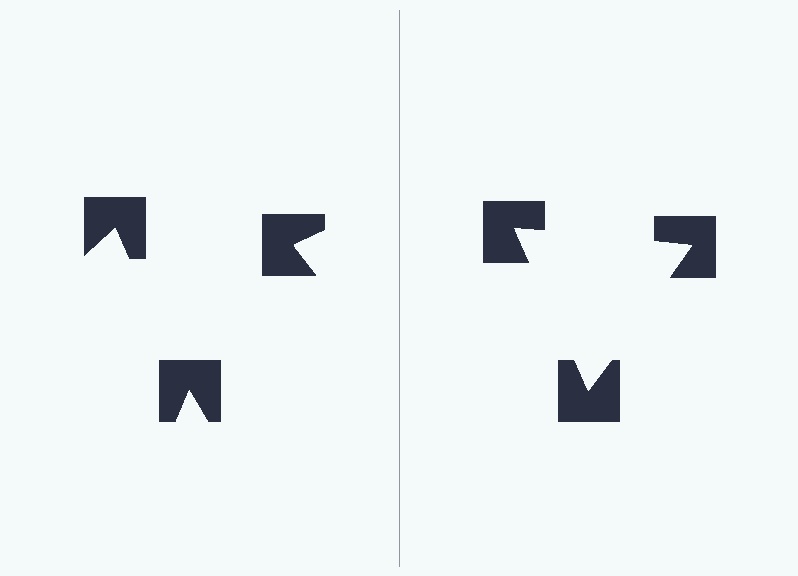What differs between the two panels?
The notched squares are positioned identically on both sides; only the wedge orientations differ. On the right they align to a triangle; on the left they are misaligned.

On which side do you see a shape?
An illusory triangle appears on the right side. On the left side the wedge cuts are rotated, so no coherent shape forms.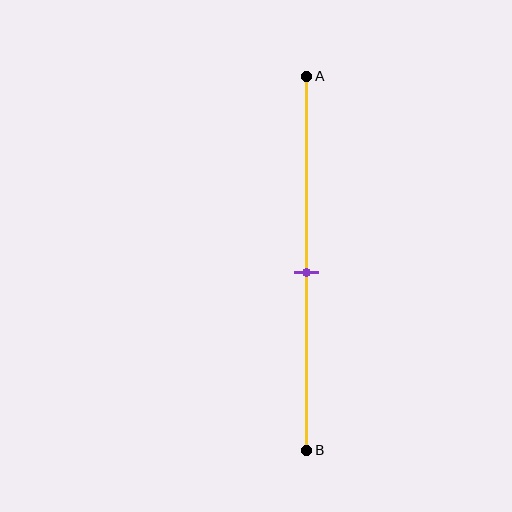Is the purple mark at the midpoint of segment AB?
Yes, the mark is approximately at the midpoint.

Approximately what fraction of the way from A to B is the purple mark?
The purple mark is approximately 55% of the way from A to B.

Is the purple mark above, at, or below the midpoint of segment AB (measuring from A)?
The purple mark is approximately at the midpoint of segment AB.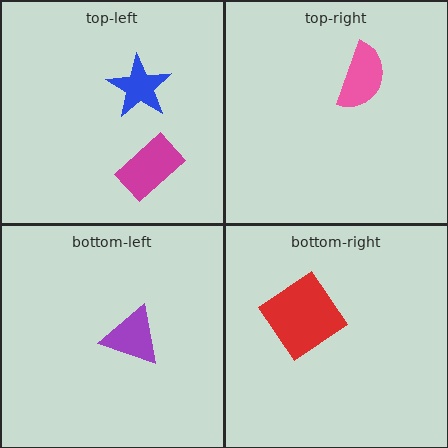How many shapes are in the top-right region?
1.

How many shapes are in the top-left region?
2.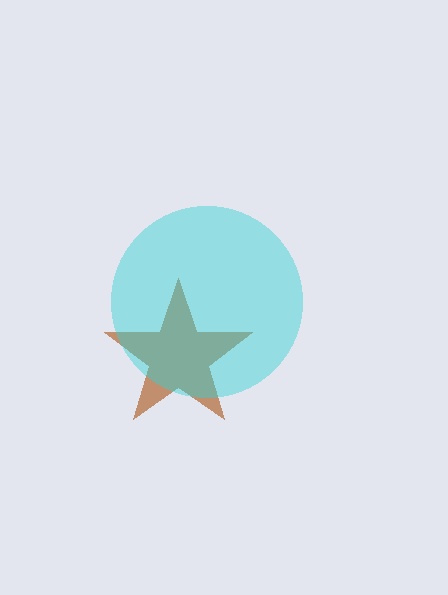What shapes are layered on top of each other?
The layered shapes are: a brown star, a cyan circle.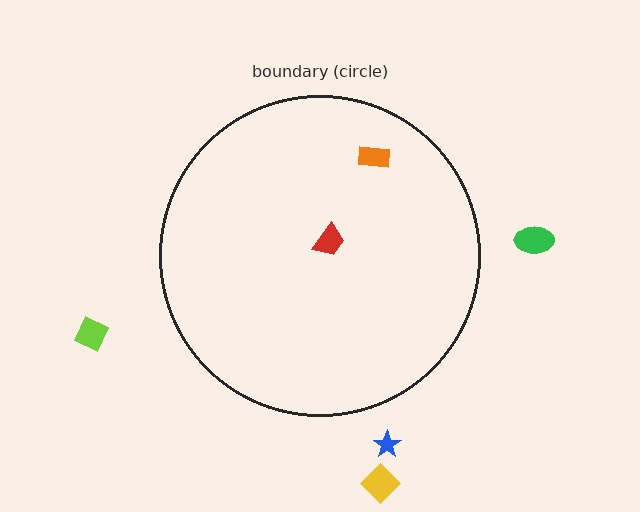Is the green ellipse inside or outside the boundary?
Outside.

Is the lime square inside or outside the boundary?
Outside.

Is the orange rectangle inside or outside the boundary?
Inside.